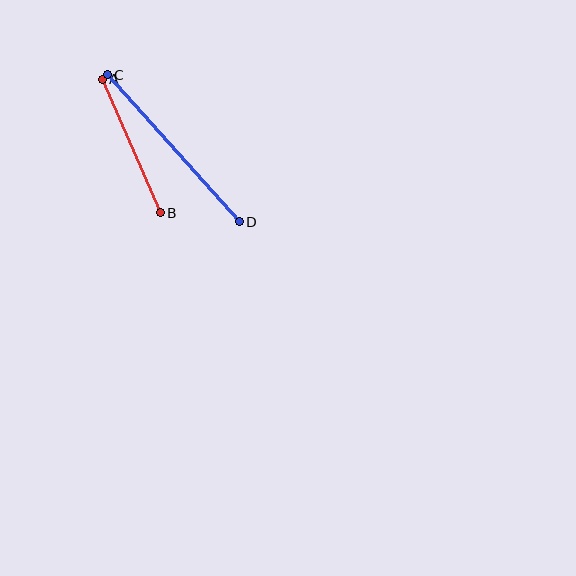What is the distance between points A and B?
The distance is approximately 146 pixels.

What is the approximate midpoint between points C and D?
The midpoint is at approximately (173, 148) pixels.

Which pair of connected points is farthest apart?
Points C and D are farthest apart.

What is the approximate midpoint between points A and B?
The midpoint is at approximately (131, 146) pixels.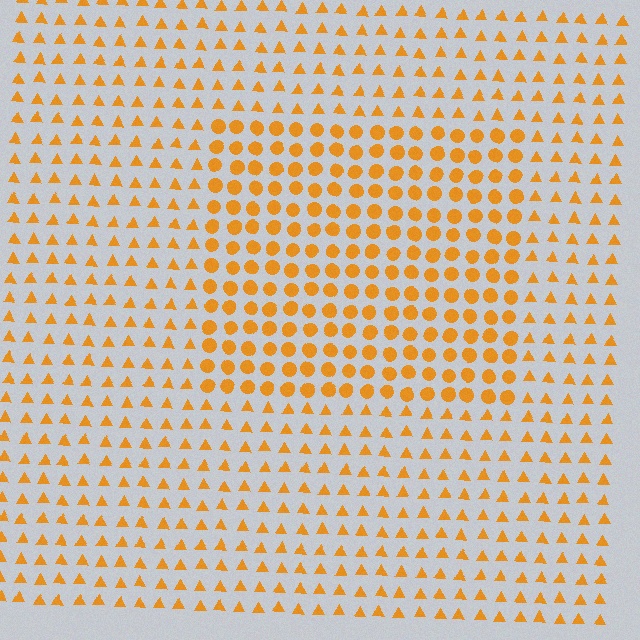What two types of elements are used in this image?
The image uses circles inside the rectangle region and triangles outside it.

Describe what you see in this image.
The image is filled with small orange elements arranged in a uniform grid. A rectangle-shaped region contains circles, while the surrounding area contains triangles. The boundary is defined purely by the change in element shape.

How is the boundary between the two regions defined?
The boundary is defined by a change in element shape: circles inside vs. triangles outside. All elements share the same color and spacing.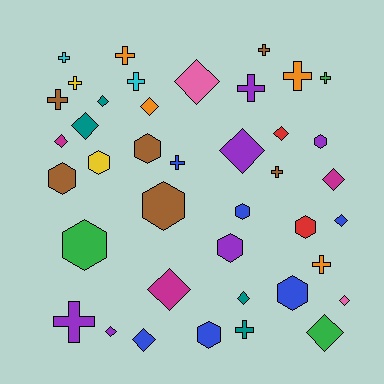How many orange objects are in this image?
There are 4 orange objects.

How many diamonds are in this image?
There are 15 diamonds.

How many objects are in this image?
There are 40 objects.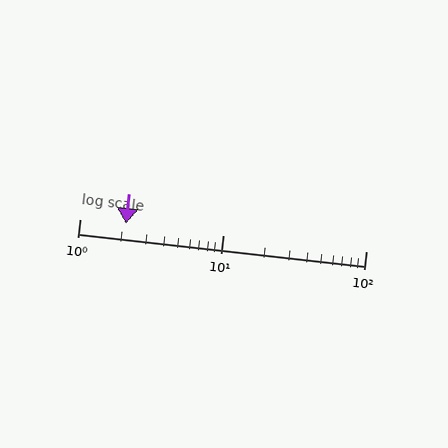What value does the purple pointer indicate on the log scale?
The pointer indicates approximately 2.1.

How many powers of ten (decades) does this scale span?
The scale spans 2 decades, from 1 to 100.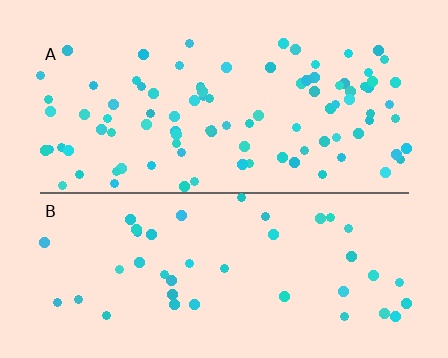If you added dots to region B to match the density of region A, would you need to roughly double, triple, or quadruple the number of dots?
Approximately double.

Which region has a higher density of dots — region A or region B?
A (the top).